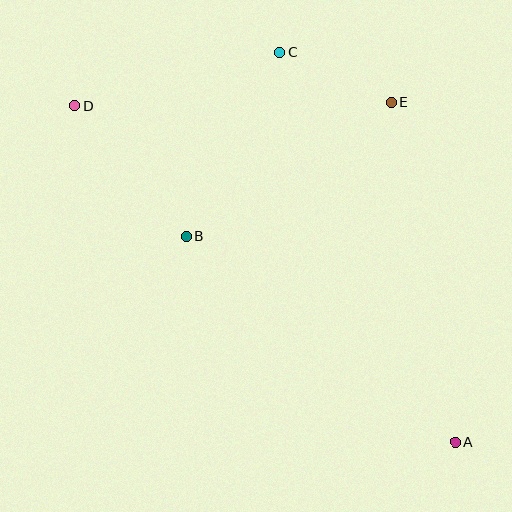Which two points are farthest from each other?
Points A and D are farthest from each other.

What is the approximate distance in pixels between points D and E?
The distance between D and E is approximately 317 pixels.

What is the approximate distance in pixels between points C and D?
The distance between C and D is approximately 211 pixels.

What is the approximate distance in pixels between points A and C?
The distance between A and C is approximately 427 pixels.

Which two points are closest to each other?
Points C and E are closest to each other.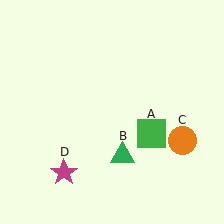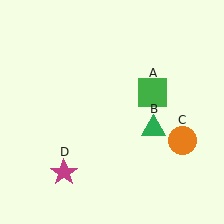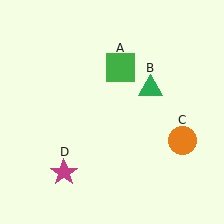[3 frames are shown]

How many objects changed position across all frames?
2 objects changed position: green square (object A), green triangle (object B).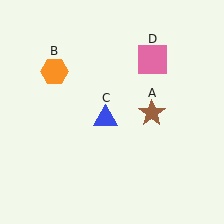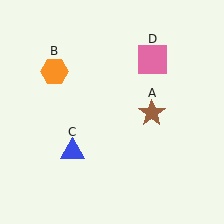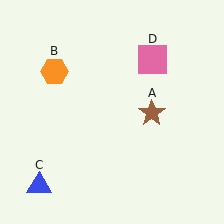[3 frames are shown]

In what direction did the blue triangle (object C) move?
The blue triangle (object C) moved down and to the left.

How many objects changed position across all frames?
1 object changed position: blue triangle (object C).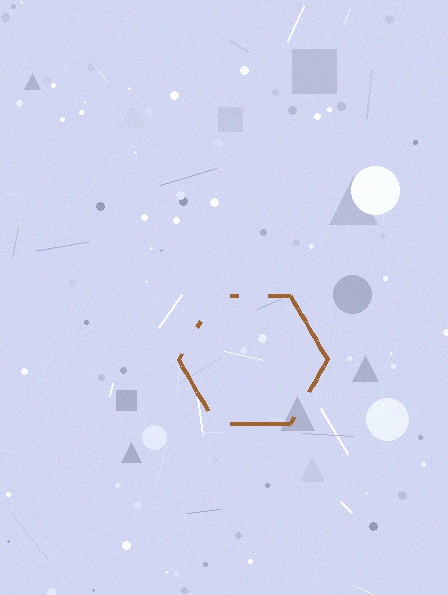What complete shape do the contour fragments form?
The contour fragments form a hexagon.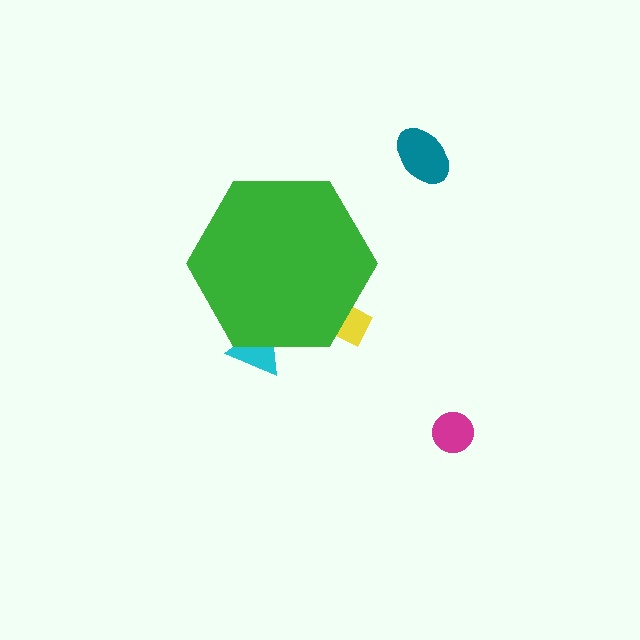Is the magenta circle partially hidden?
No, the magenta circle is fully visible.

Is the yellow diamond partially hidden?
Yes, the yellow diamond is partially hidden behind the green hexagon.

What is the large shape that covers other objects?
A green hexagon.